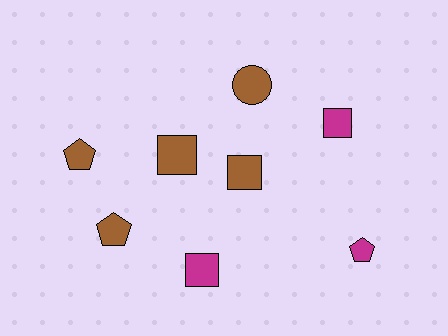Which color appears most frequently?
Brown, with 5 objects.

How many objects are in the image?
There are 8 objects.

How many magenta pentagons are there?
There is 1 magenta pentagon.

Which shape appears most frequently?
Square, with 4 objects.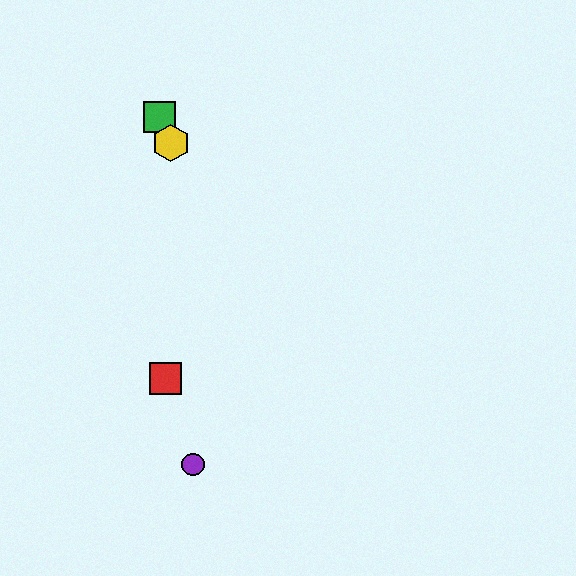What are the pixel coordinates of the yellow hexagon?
The yellow hexagon is at (171, 143).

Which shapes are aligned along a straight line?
The blue circle, the green square, the yellow hexagon are aligned along a straight line.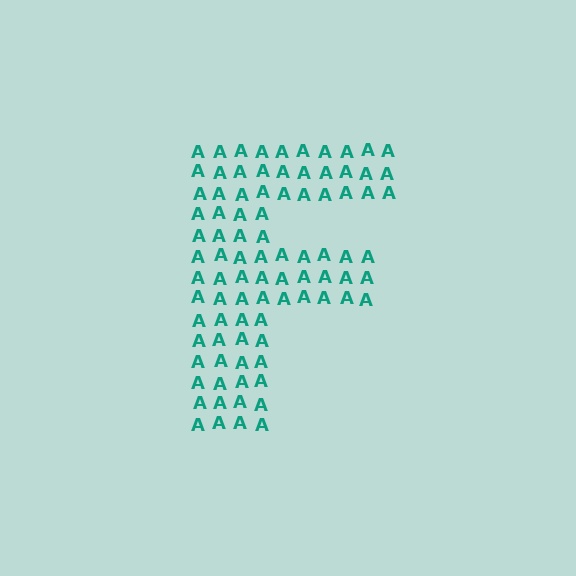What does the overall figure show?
The overall figure shows the letter F.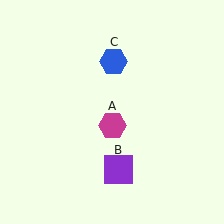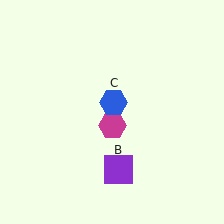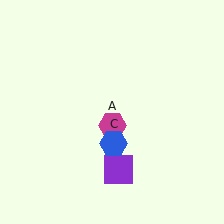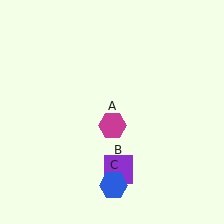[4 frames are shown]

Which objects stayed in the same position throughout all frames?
Magenta hexagon (object A) and purple square (object B) remained stationary.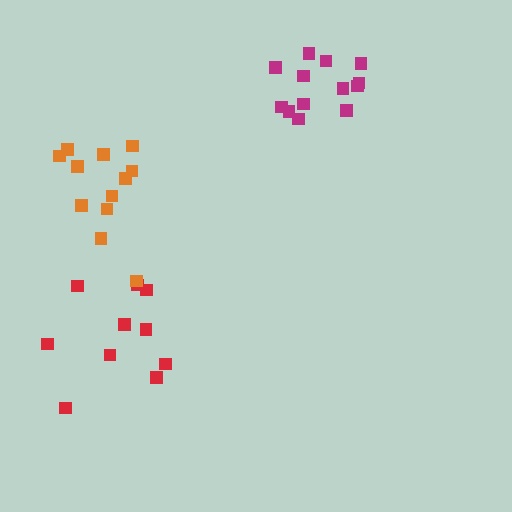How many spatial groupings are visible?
There are 3 spatial groupings.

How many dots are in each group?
Group 1: 13 dots, Group 2: 10 dots, Group 3: 12 dots (35 total).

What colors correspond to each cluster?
The clusters are colored: magenta, red, orange.